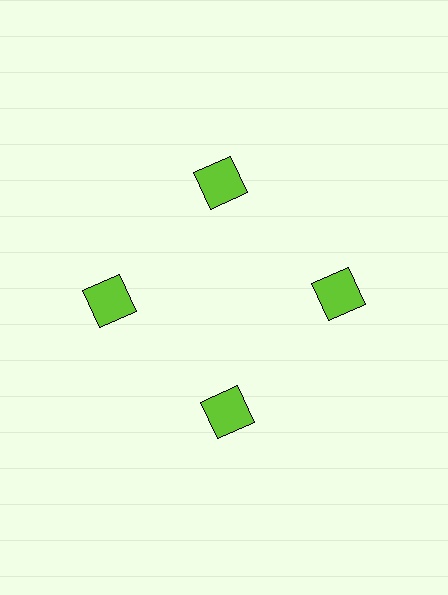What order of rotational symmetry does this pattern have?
This pattern has 4-fold rotational symmetry.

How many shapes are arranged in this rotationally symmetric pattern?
There are 4 shapes, arranged in 4 groups of 1.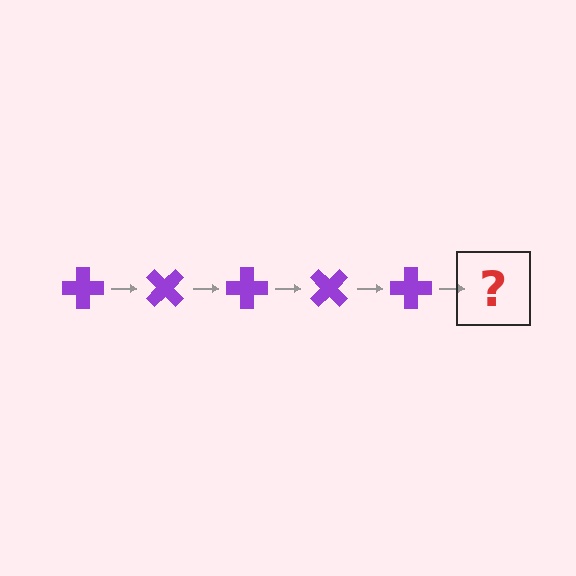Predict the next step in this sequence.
The next step is a purple cross rotated 225 degrees.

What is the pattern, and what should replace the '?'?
The pattern is that the cross rotates 45 degrees each step. The '?' should be a purple cross rotated 225 degrees.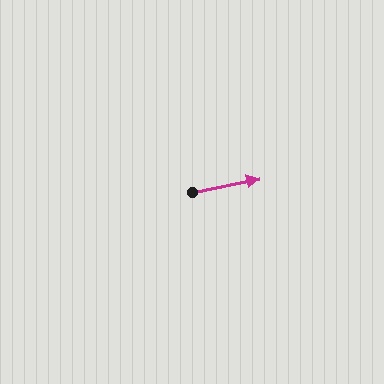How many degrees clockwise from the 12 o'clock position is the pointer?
Approximately 79 degrees.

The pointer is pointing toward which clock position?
Roughly 3 o'clock.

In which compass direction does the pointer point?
East.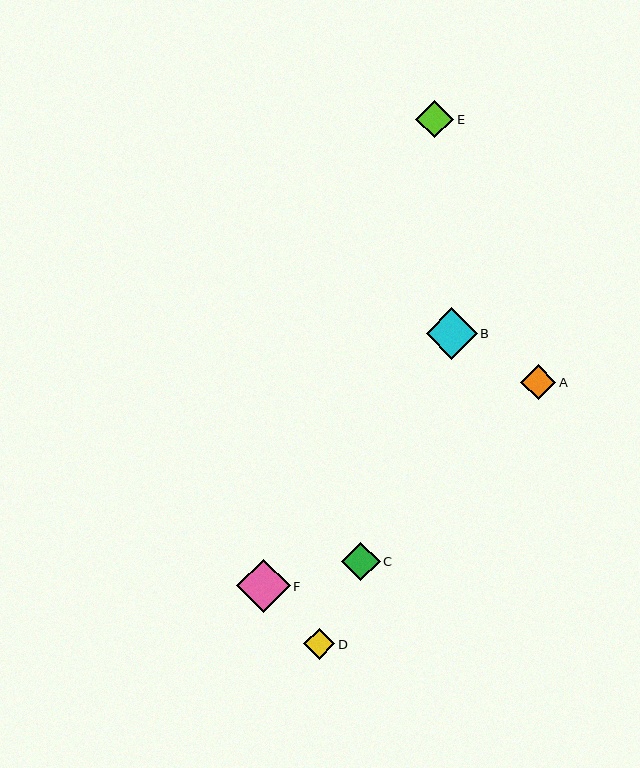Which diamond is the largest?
Diamond F is the largest with a size of approximately 54 pixels.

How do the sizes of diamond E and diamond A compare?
Diamond E and diamond A are approximately the same size.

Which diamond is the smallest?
Diamond D is the smallest with a size of approximately 31 pixels.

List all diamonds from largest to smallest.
From largest to smallest: F, B, C, E, A, D.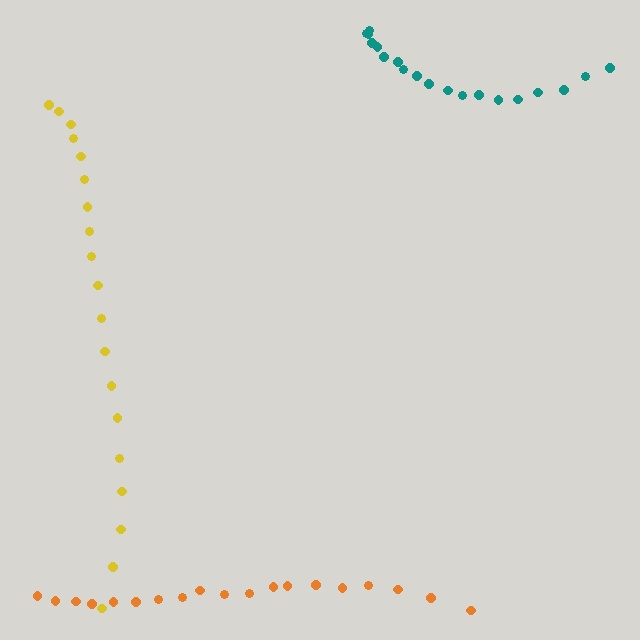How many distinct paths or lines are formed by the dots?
There are 3 distinct paths.